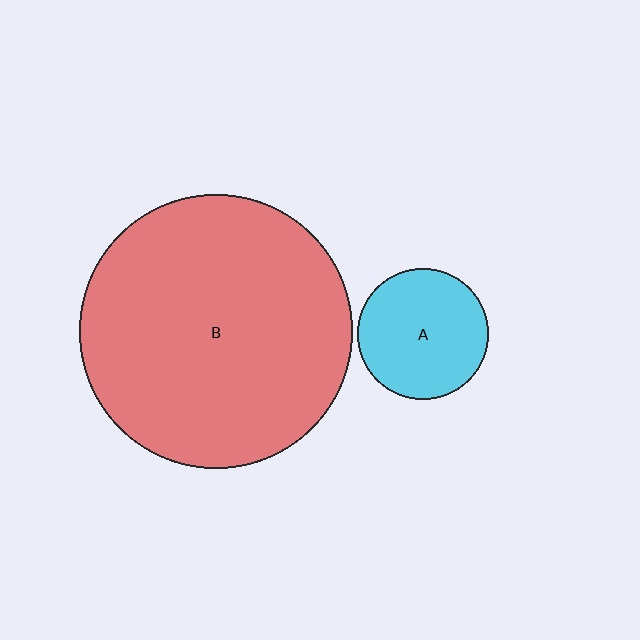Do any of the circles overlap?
No, none of the circles overlap.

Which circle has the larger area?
Circle B (red).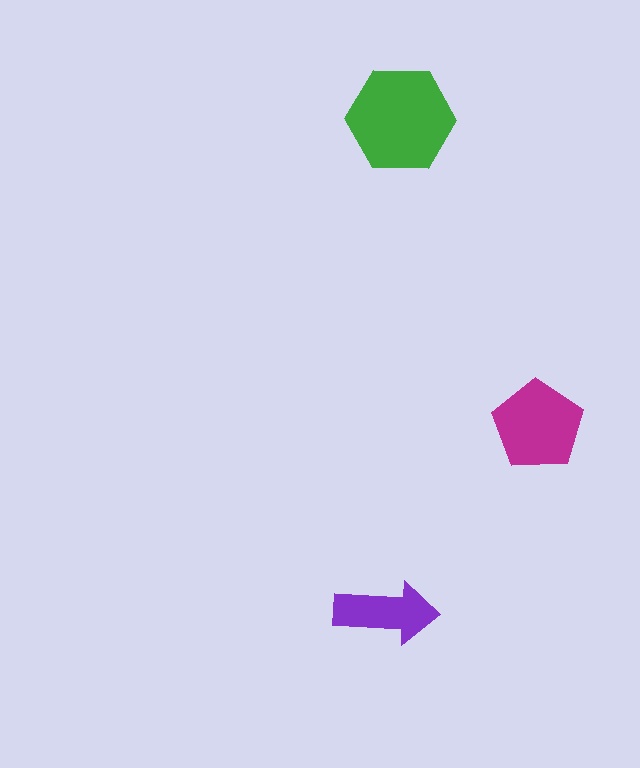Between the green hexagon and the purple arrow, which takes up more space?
The green hexagon.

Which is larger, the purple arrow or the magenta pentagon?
The magenta pentagon.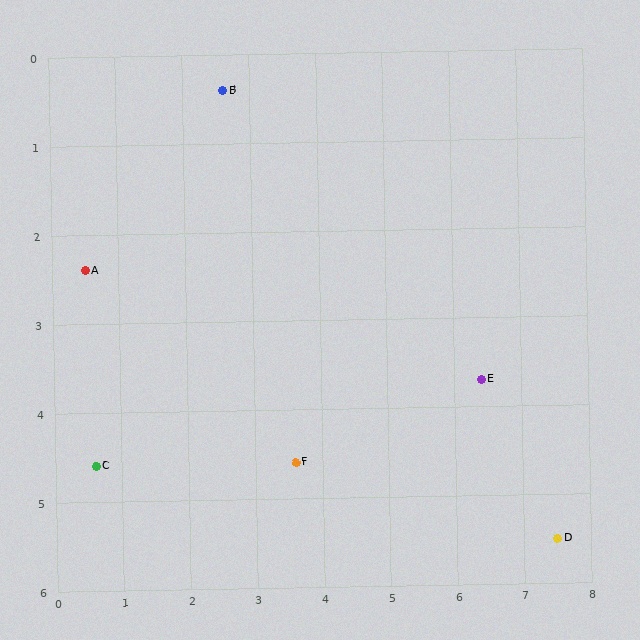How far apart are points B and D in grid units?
Points B and D are about 7.1 grid units apart.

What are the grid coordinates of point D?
Point D is at approximately (7.5, 5.5).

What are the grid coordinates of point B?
Point B is at approximately (2.6, 0.4).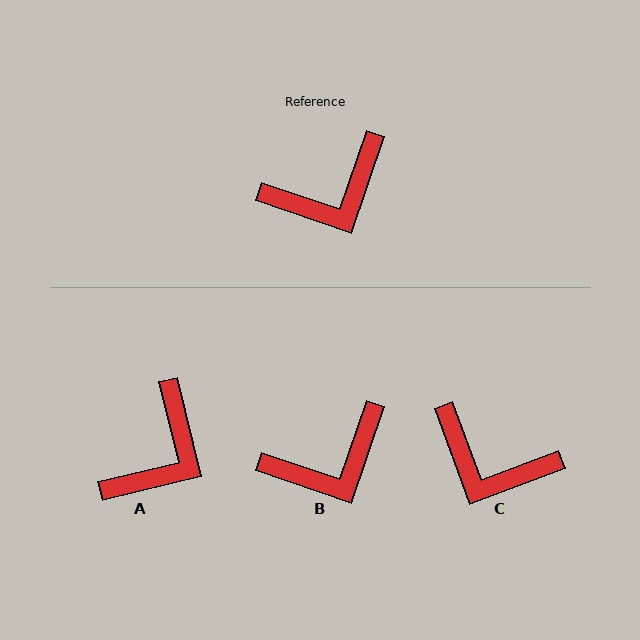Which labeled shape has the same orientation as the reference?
B.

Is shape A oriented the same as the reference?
No, it is off by about 32 degrees.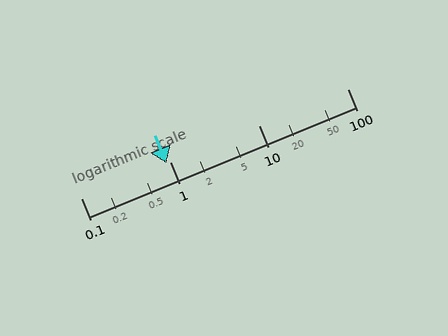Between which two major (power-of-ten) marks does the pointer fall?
The pointer is between 0.1 and 1.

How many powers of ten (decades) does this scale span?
The scale spans 3 decades, from 0.1 to 100.